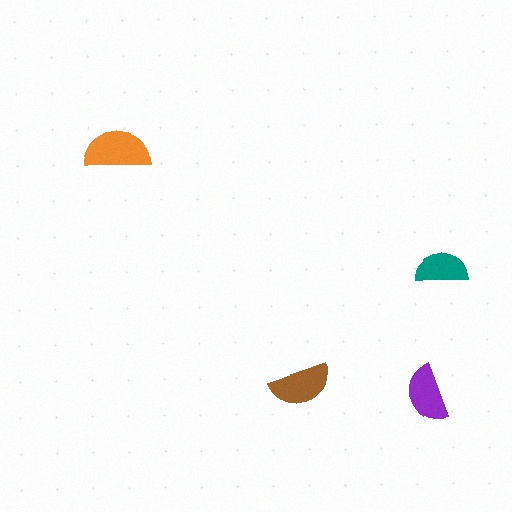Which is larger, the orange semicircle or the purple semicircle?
The orange one.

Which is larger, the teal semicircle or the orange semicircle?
The orange one.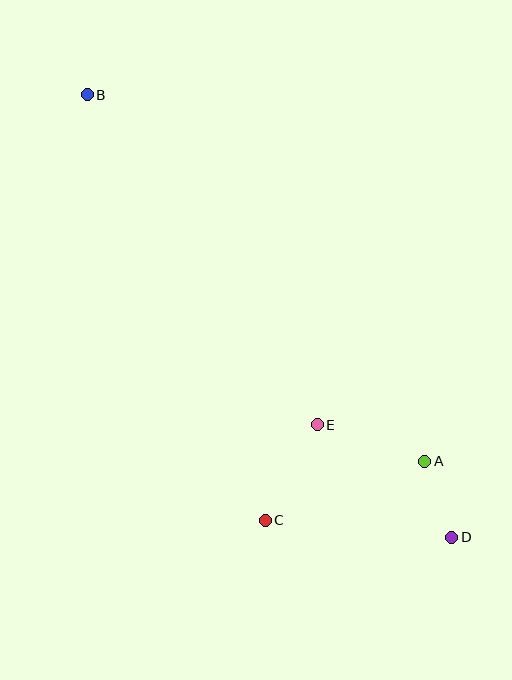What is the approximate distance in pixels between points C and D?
The distance between C and D is approximately 187 pixels.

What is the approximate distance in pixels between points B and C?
The distance between B and C is approximately 462 pixels.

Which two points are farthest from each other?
Points B and D are farthest from each other.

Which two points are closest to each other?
Points A and D are closest to each other.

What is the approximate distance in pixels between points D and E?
The distance between D and E is approximately 175 pixels.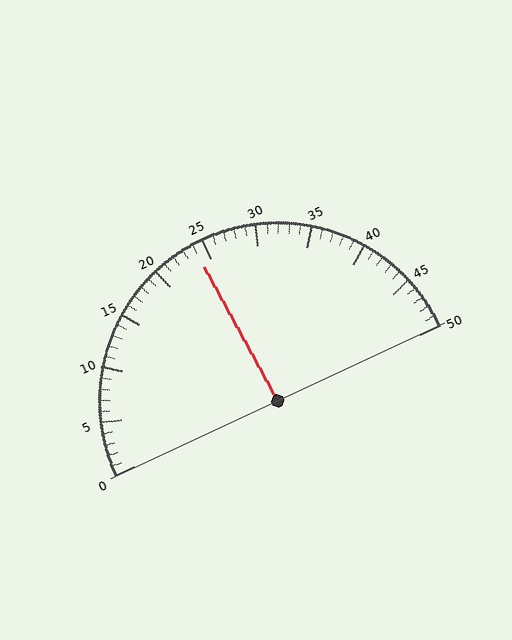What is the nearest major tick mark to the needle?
The nearest major tick mark is 25.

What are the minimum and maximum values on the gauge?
The gauge ranges from 0 to 50.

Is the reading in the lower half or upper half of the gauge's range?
The reading is in the lower half of the range (0 to 50).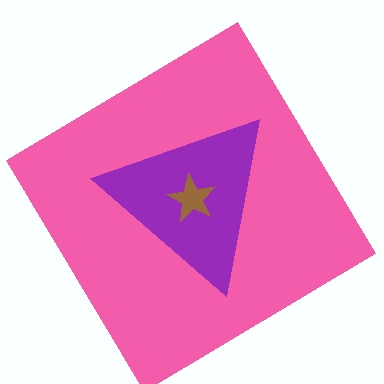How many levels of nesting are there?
3.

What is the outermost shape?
The pink diamond.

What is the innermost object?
The brown star.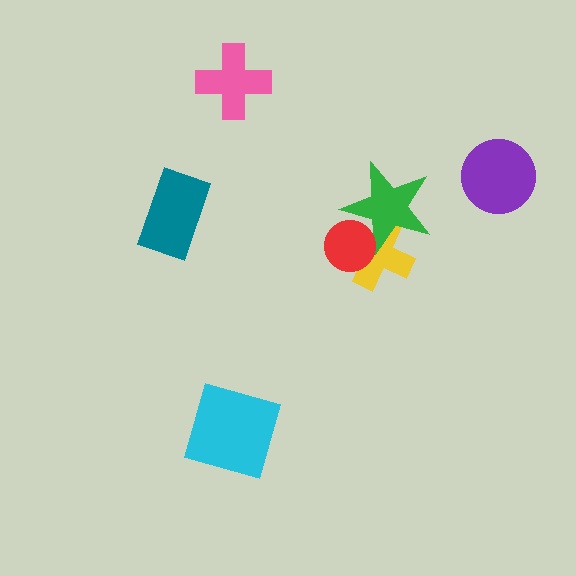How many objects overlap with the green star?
2 objects overlap with the green star.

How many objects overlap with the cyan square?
0 objects overlap with the cyan square.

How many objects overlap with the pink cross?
0 objects overlap with the pink cross.